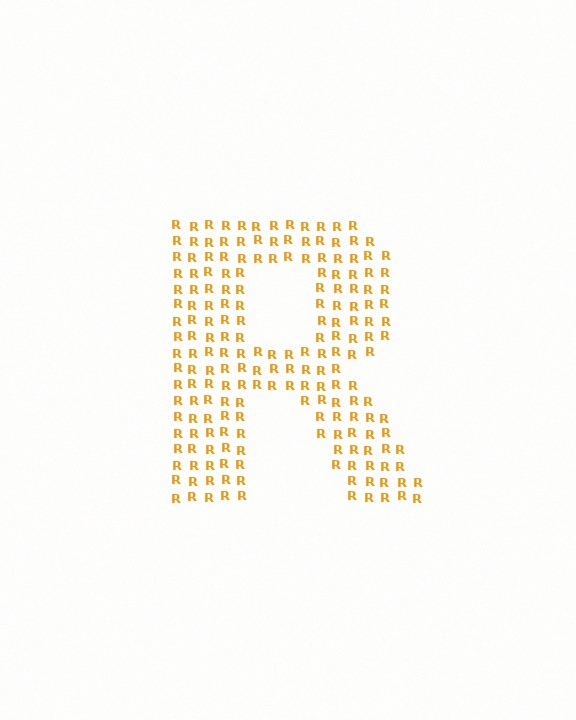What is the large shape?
The large shape is the letter R.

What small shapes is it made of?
It is made of small letter R's.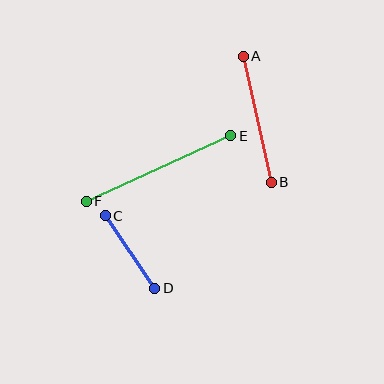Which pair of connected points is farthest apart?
Points E and F are farthest apart.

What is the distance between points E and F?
The distance is approximately 159 pixels.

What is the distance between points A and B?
The distance is approximately 129 pixels.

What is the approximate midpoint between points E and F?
The midpoint is at approximately (158, 169) pixels.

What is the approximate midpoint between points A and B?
The midpoint is at approximately (257, 119) pixels.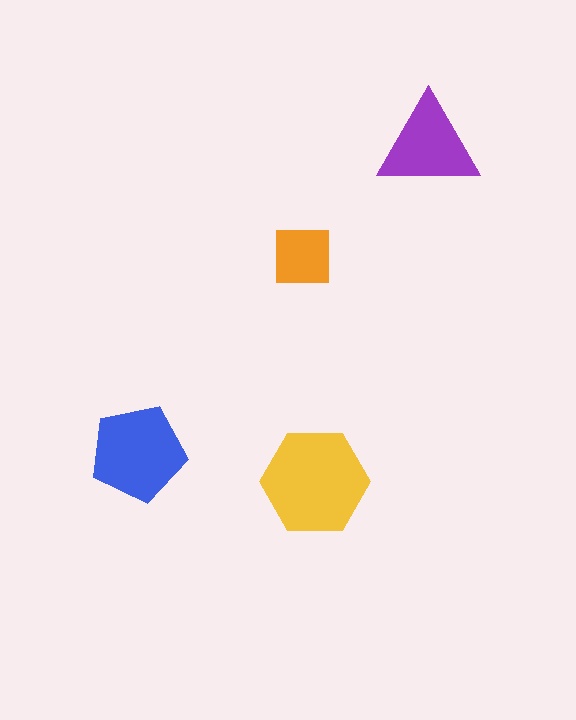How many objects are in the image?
There are 4 objects in the image.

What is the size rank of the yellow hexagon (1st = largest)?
1st.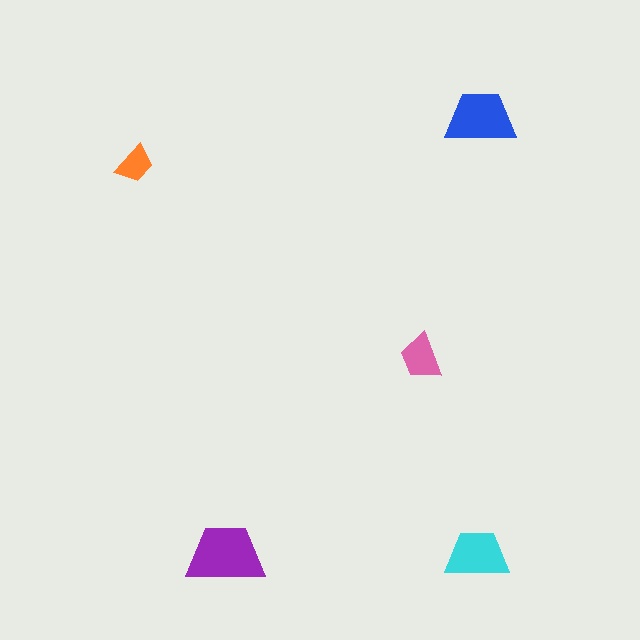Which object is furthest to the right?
The blue trapezoid is rightmost.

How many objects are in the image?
There are 5 objects in the image.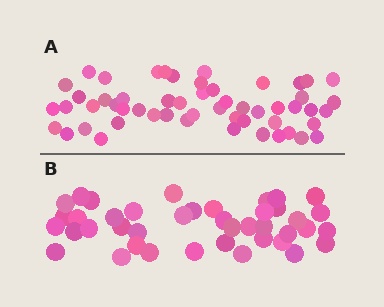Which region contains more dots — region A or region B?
Region A (the top region) has more dots.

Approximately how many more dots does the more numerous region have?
Region A has approximately 15 more dots than region B.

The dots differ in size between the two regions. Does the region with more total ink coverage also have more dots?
No. Region B has more total ink coverage because its dots are larger, but region A actually contains more individual dots. Total area can be misleading — the number of items is what matters here.